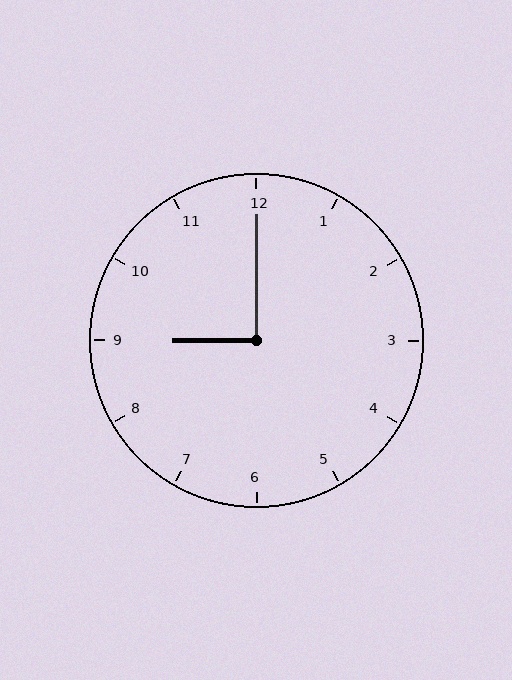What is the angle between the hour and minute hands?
Approximately 90 degrees.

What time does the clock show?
9:00.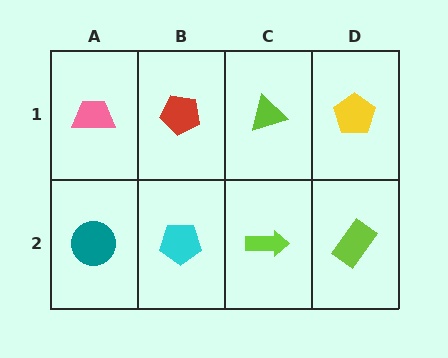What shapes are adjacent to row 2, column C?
A lime triangle (row 1, column C), a cyan pentagon (row 2, column B), a lime rectangle (row 2, column D).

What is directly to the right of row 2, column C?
A lime rectangle.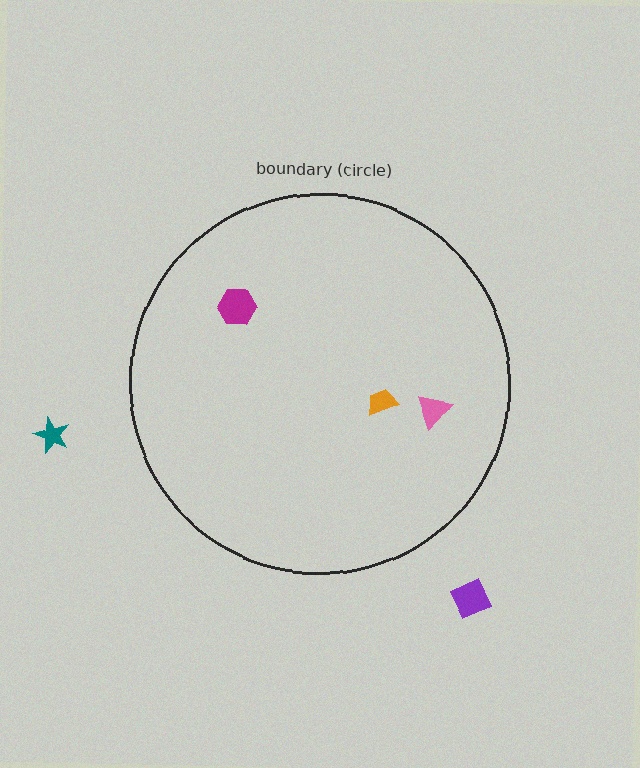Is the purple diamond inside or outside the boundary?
Outside.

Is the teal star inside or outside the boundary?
Outside.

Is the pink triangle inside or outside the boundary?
Inside.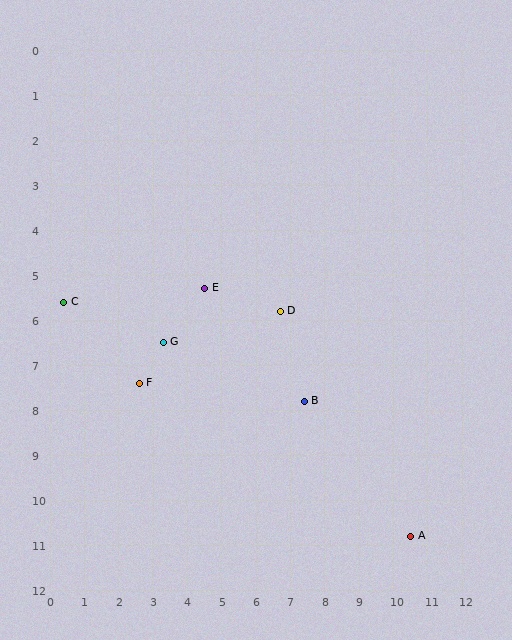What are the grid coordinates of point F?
Point F is at approximately (2.6, 7.4).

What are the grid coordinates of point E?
Point E is at approximately (4.5, 5.3).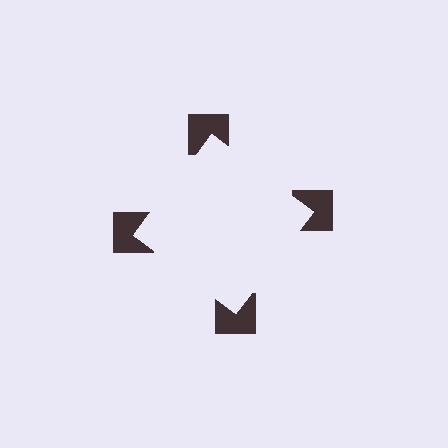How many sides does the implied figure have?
4 sides.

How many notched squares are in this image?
There are 4 — one at each vertex of the illusory square.